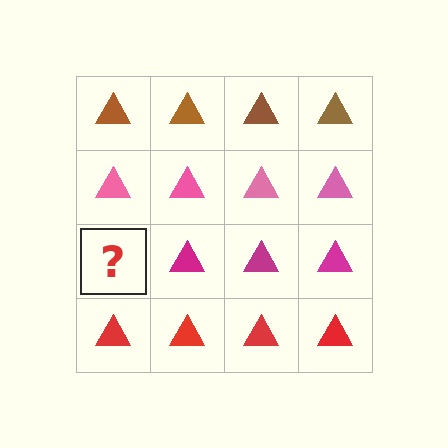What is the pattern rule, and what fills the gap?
The rule is that each row has a consistent color. The gap should be filled with a magenta triangle.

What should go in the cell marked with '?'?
The missing cell should contain a magenta triangle.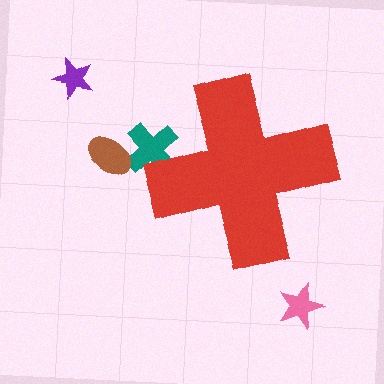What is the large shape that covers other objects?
A red cross.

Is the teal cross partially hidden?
Yes, the teal cross is partially hidden behind the red cross.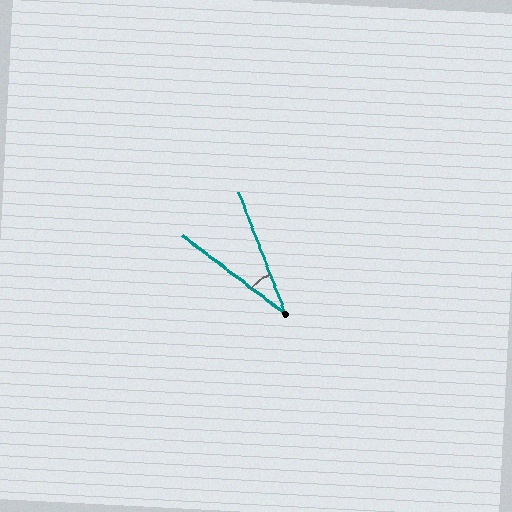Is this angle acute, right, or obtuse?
It is acute.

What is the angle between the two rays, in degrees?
Approximately 32 degrees.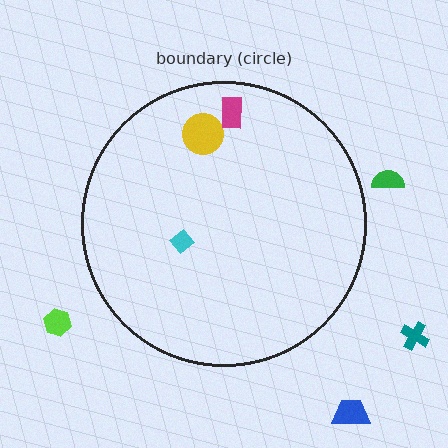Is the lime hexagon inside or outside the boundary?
Outside.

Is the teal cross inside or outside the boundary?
Outside.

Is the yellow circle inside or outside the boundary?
Inside.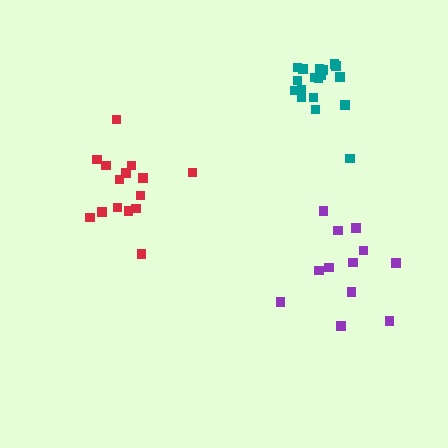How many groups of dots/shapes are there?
There are 3 groups.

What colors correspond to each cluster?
The clusters are colored: red, purple, teal.